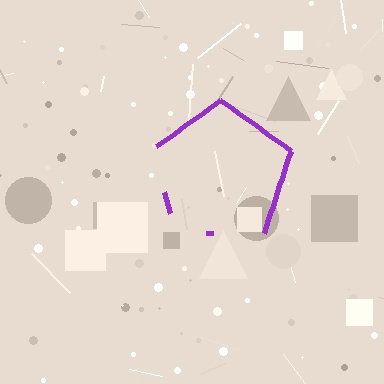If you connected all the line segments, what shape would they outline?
They would outline a pentagon.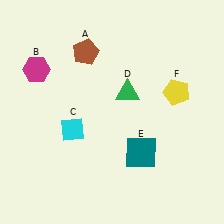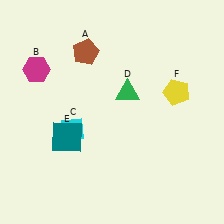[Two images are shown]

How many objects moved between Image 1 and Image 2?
1 object moved between the two images.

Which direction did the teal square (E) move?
The teal square (E) moved left.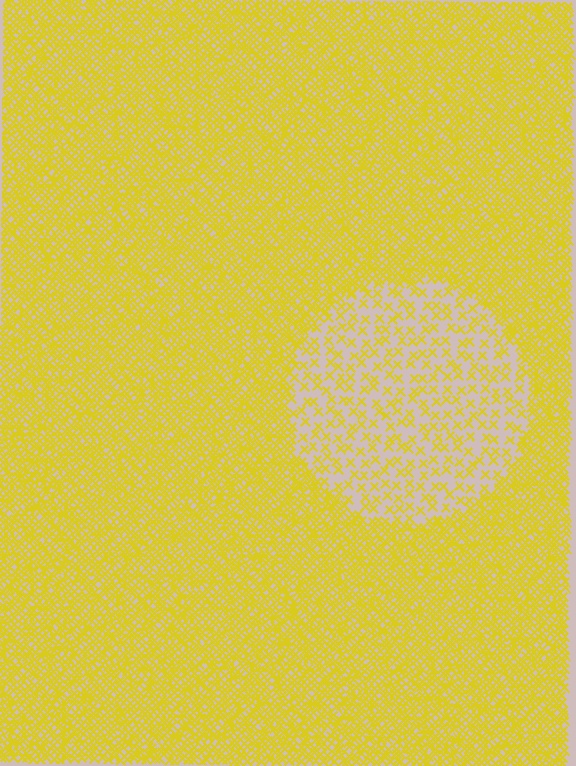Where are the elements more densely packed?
The elements are more densely packed outside the circle boundary.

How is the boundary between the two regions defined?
The boundary is defined by a change in element density (approximately 3.2x ratio). All elements are the same color, size, and shape.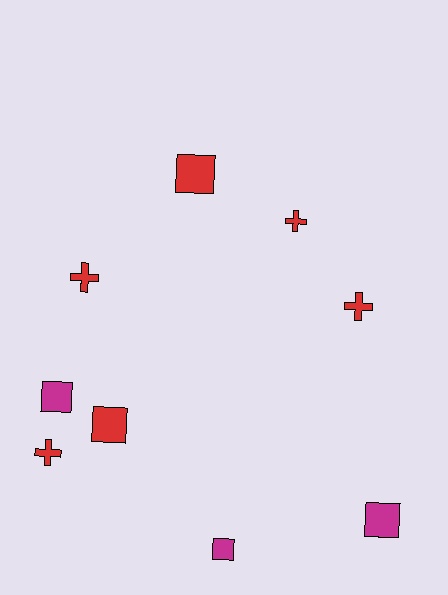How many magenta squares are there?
There are 3 magenta squares.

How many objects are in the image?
There are 9 objects.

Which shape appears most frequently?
Square, with 5 objects.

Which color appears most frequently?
Red, with 6 objects.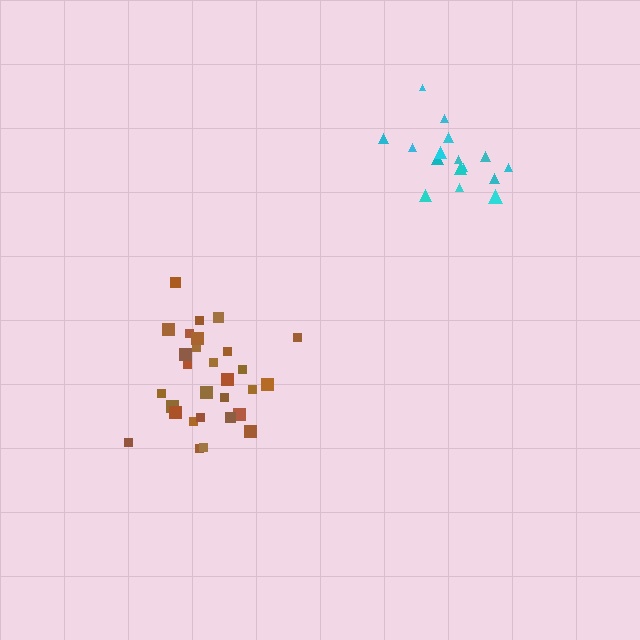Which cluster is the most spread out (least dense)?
Cyan.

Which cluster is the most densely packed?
Brown.